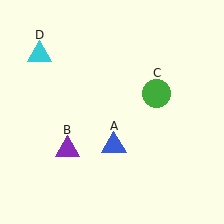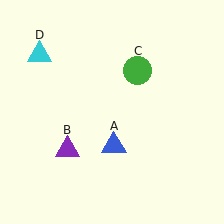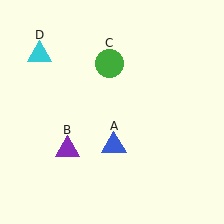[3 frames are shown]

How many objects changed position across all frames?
1 object changed position: green circle (object C).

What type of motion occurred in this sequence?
The green circle (object C) rotated counterclockwise around the center of the scene.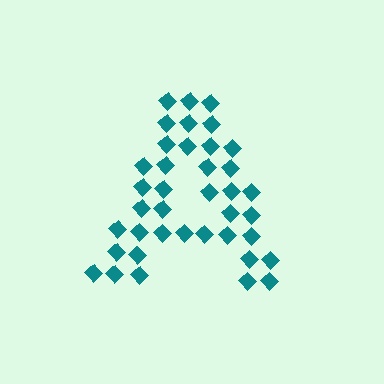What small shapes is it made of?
It is made of small diamonds.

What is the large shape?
The large shape is the letter A.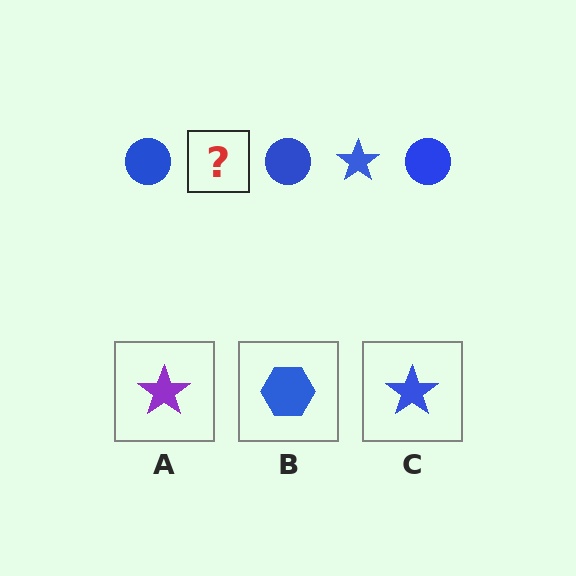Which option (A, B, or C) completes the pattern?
C.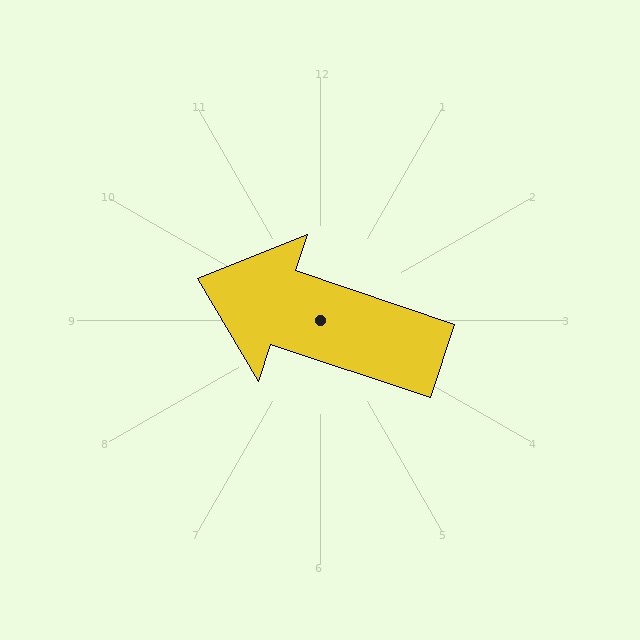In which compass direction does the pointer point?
West.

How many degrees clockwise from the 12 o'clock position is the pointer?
Approximately 289 degrees.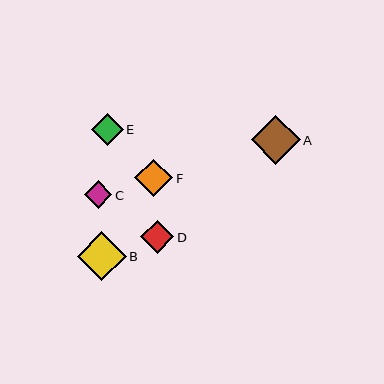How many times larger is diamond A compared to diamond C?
Diamond A is approximately 1.8 times the size of diamond C.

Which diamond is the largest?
Diamond A is the largest with a size of approximately 49 pixels.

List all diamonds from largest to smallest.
From largest to smallest: A, B, F, D, E, C.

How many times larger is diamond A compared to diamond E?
Diamond A is approximately 1.5 times the size of diamond E.